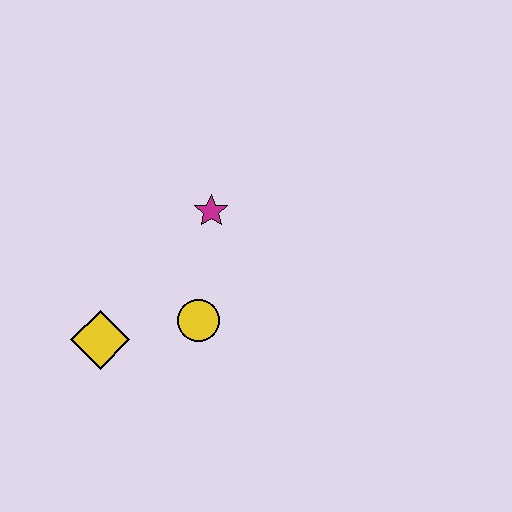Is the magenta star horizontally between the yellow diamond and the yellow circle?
No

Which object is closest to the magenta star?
The yellow circle is closest to the magenta star.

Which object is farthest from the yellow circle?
The magenta star is farthest from the yellow circle.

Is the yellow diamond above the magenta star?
No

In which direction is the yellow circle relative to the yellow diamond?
The yellow circle is to the right of the yellow diamond.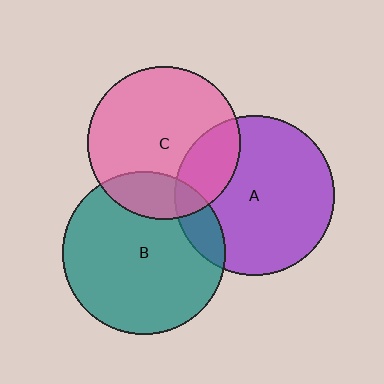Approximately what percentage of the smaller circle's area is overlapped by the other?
Approximately 20%.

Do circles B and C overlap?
Yes.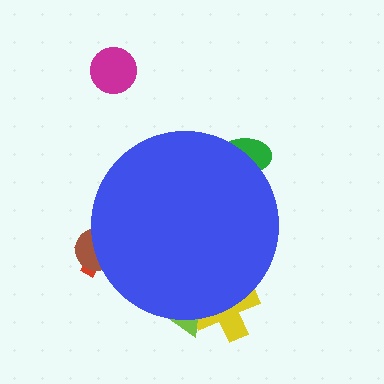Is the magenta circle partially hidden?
No, the magenta circle is fully visible.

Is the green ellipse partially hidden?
Yes, the green ellipse is partially hidden behind the blue circle.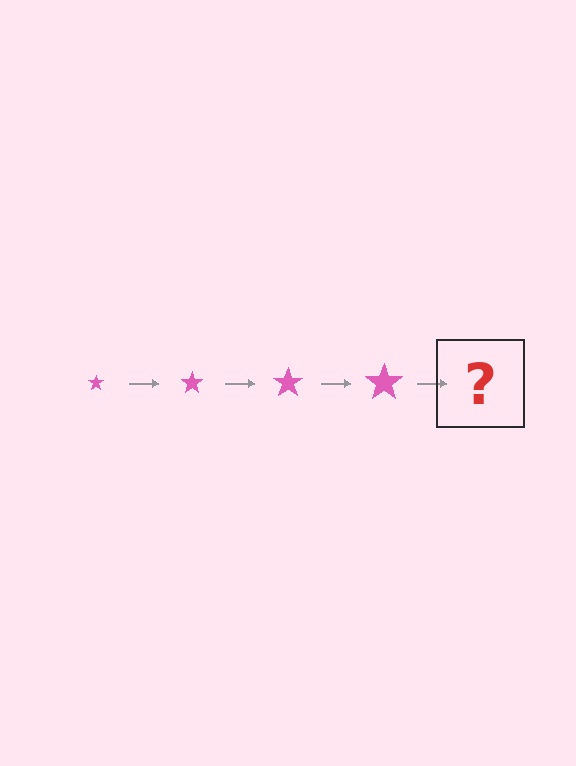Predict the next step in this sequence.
The next step is a pink star, larger than the previous one.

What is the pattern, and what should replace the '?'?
The pattern is that the star gets progressively larger each step. The '?' should be a pink star, larger than the previous one.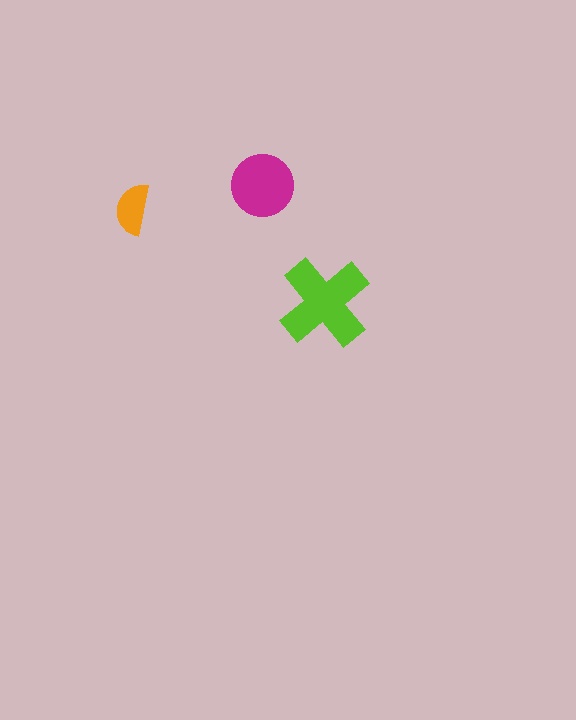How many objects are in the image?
There are 3 objects in the image.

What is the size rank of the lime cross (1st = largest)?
1st.